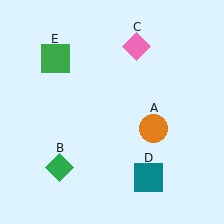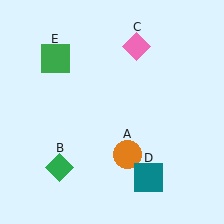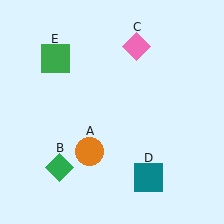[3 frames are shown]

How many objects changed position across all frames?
1 object changed position: orange circle (object A).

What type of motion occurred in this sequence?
The orange circle (object A) rotated clockwise around the center of the scene.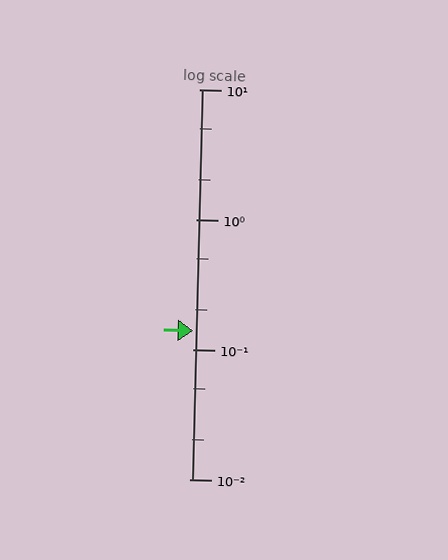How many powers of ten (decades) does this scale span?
The scale spans 3 decades, from 0.01 to 10.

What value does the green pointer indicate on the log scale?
The pointer indicates approximately 0.14.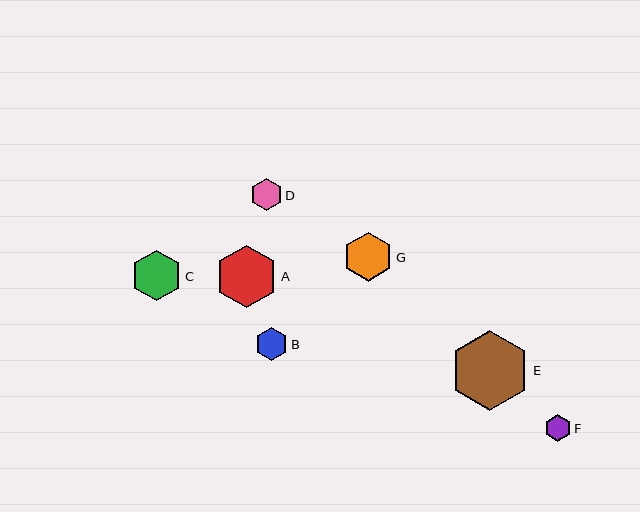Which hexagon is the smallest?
Hexagon F is the smallest with a size of approximately 27 pixels.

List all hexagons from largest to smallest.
From largest to smallest: E, A, C, G, B, D, F.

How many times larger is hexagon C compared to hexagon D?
Hexagon C is approximately 1.6 times the size of hexagon D.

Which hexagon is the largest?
Hexagon E is the largest with a size of approximately 80 pixels.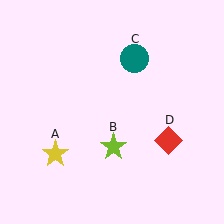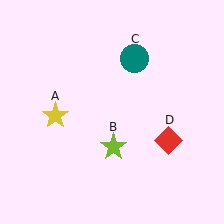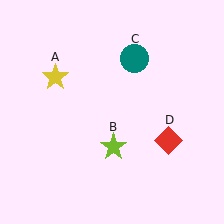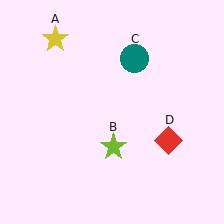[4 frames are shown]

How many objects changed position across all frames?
1 object changed position: yellow star (object A).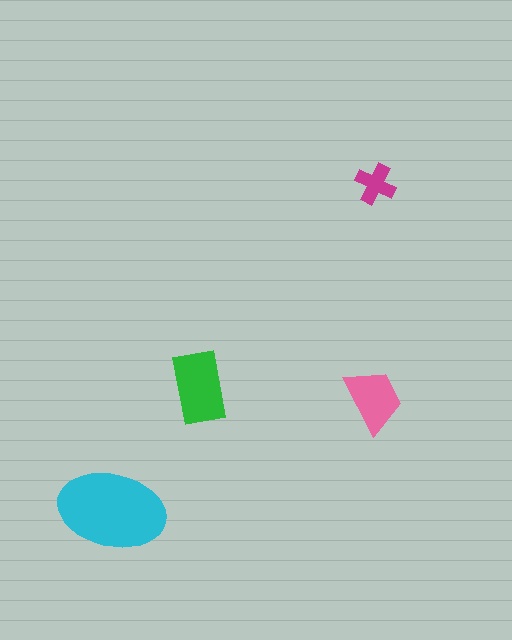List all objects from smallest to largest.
The magenta cross, the pink trapezoid, the green rectangle, the cyan ellipse.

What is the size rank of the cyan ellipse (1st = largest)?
1st.